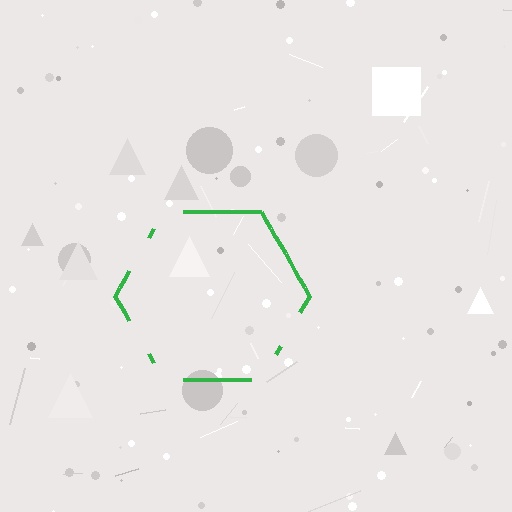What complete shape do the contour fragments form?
The contour fragments form a hexagon.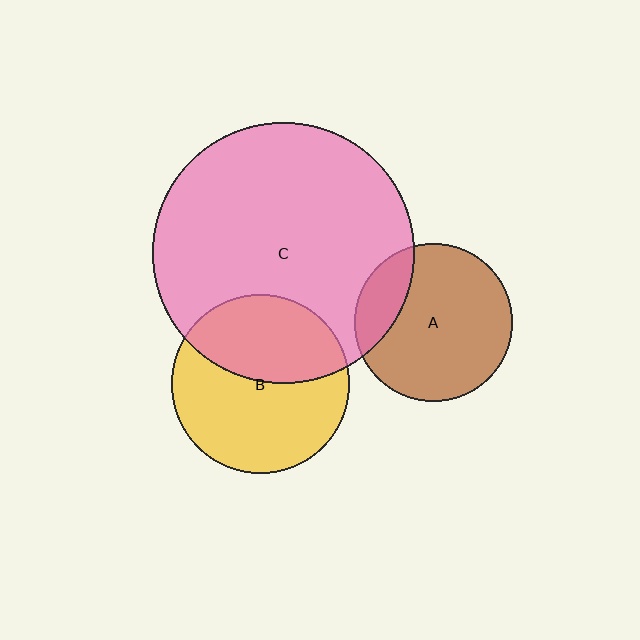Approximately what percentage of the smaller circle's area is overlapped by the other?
Approximately 20%.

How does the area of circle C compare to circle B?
Approximately 2.1 times.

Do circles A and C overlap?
Yes.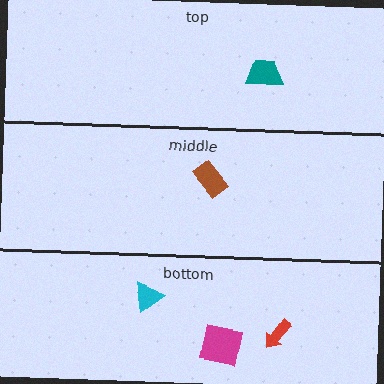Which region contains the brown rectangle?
The middle region.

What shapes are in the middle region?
The brown rectangle.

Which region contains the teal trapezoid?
The top region.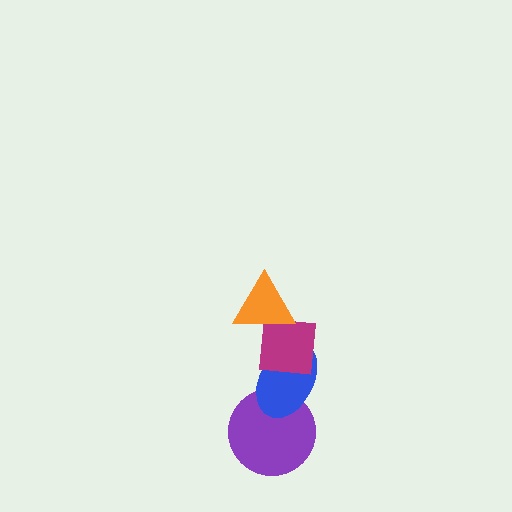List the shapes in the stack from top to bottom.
From top to bottom: the orange triangle, the magenta square, the blue ellipse, the purple circle.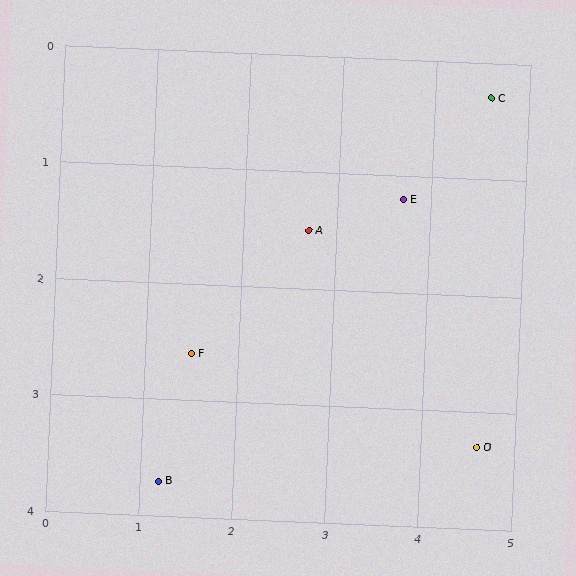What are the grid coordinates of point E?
Point E is at approximately (3.7, 1.2).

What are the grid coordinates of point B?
Point B is at approximately (1.2, 3.7).